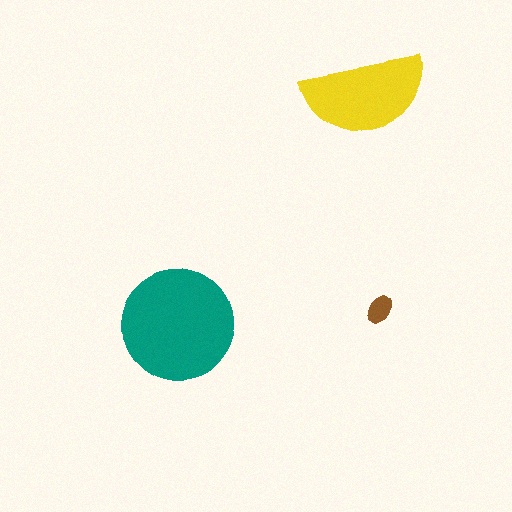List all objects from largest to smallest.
The teal circle, the yellow semicircle, the brown ellipse.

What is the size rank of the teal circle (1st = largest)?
1st.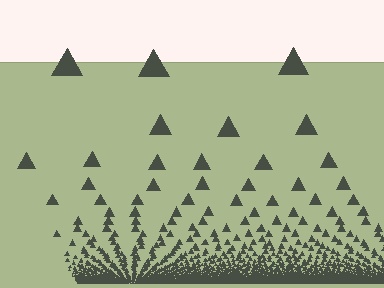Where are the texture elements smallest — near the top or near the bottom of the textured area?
Near the bottom.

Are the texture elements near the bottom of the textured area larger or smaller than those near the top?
Smaller. The gradient is inverted — elements near the bottom are smaller and denser.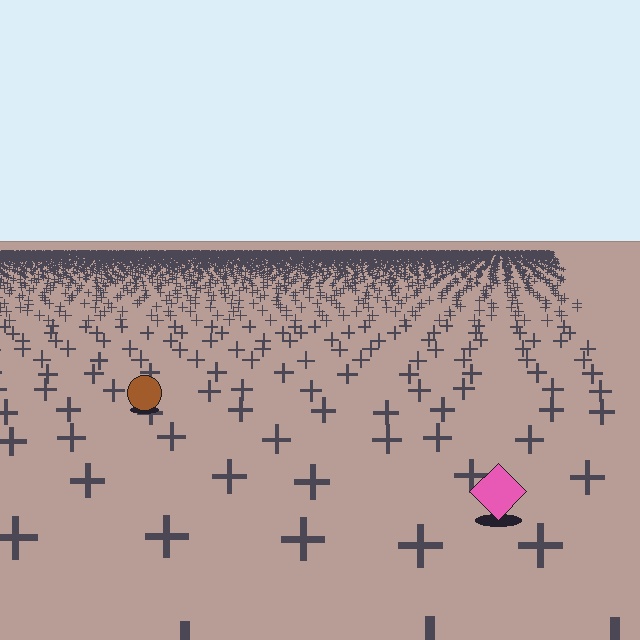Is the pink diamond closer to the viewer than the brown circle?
Yes. The pink diamond is closer — you can tell from the texture gradient: the ground texture is coarser near it.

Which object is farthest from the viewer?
The brown circle is farthest from the viewer. It appears smaller and the ground texture around it is denser.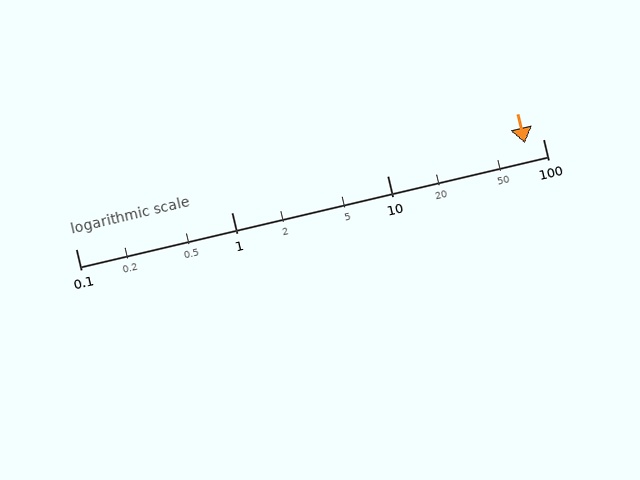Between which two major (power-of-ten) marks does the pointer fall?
The pointer is between 10 and 100.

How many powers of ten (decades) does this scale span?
The scale spans 3 decades, from 0.1 to 100.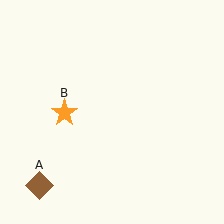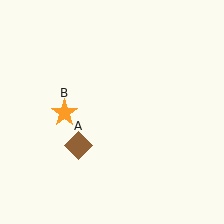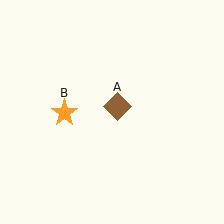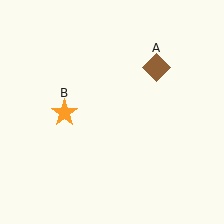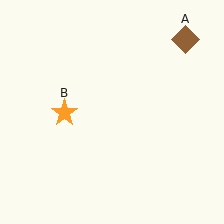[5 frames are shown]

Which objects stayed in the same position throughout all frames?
Orange star (object B) remained stationary.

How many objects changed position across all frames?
1 object changed position: brown diamond (object A).